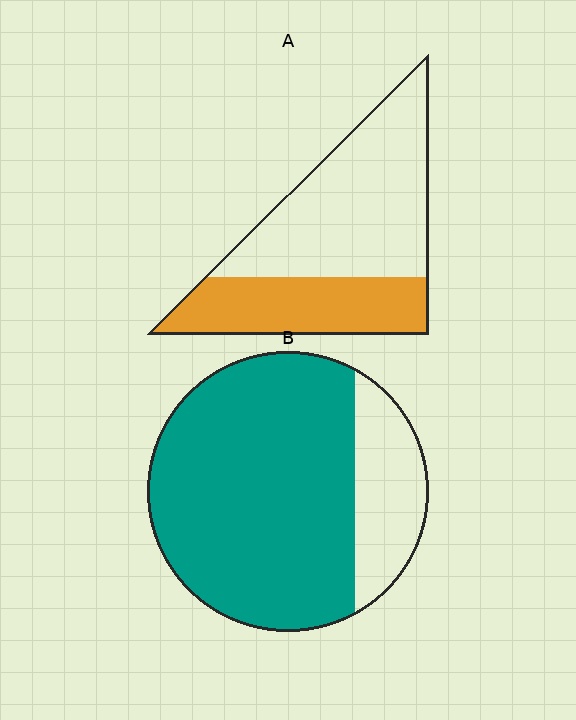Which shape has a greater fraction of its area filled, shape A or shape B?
Shape B.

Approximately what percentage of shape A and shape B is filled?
A is approximately 35% and B is approximately 80%.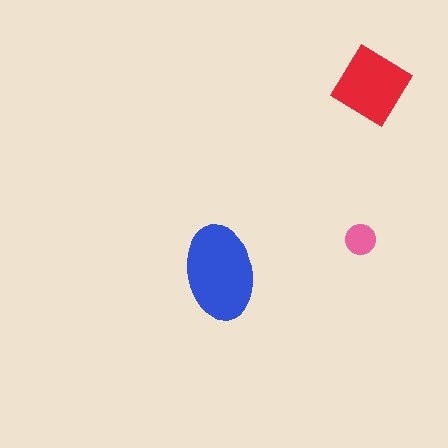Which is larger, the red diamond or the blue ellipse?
The blue ellipse.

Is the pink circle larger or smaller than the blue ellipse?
Smaller.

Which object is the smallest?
The pink circle.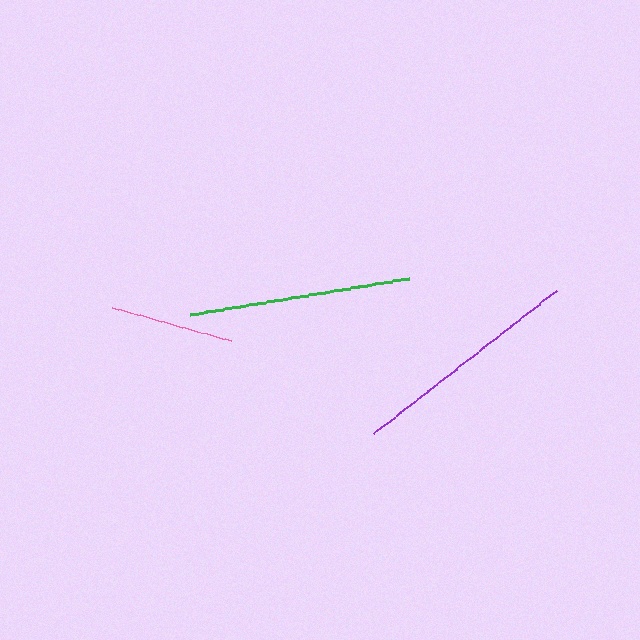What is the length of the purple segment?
The purple segment is approximately 232 pixels long.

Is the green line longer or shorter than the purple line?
The purple line is longer than the green line.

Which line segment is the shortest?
The pink line is the shortest at approximately 124 pixels.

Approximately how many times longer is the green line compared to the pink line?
The green line is approximately 1.8 times the length of the pink line.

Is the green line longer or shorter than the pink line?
The green line is longer than the pink line.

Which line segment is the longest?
The purple line is the longest at approximately 232 pixels.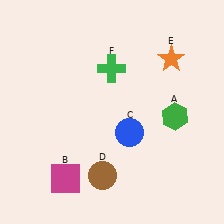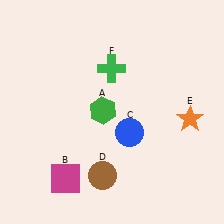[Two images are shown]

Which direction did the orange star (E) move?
The orange star (E) moved down.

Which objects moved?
The objects that moved are: the green hexagon (A), the orange star (E).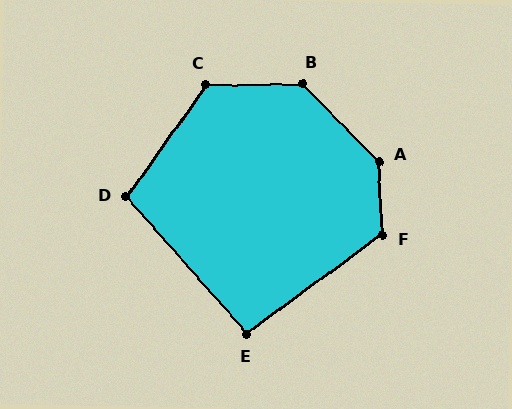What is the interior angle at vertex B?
Approximately 133 degrees (obtuse).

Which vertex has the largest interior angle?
A, at approximately 139 degrees.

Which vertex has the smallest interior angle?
E, at approximately 95 degrees.